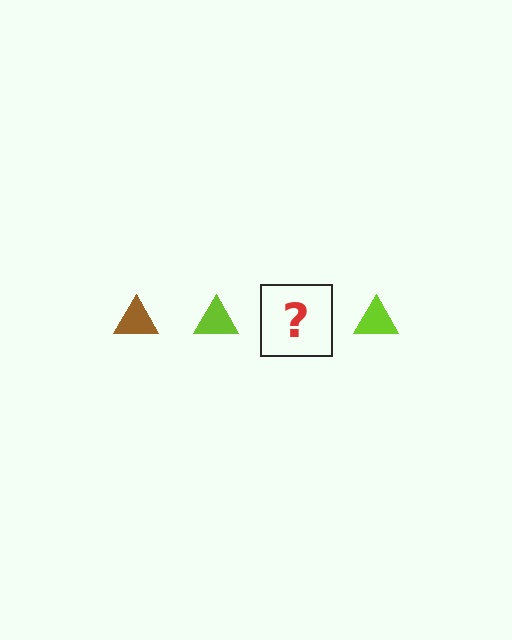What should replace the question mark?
The question mark should be replaced with a brown triangle.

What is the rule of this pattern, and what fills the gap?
The rule is that the pattern cycles through brown, lime triangles. The gap should be filled with a brown triangle.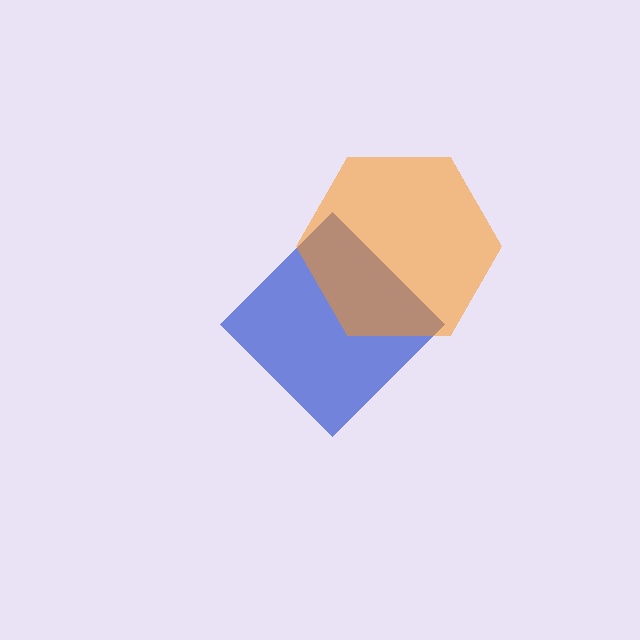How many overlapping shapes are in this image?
There are 2 overlapping shapes in the image.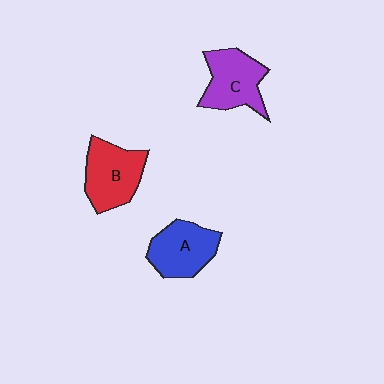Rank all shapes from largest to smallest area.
From largest to smallest: B (red), C (purple), A (blue).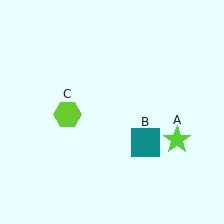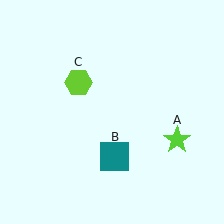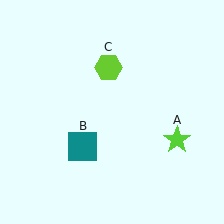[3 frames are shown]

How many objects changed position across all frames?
2 objects changed position: teal square (object B), lime hexagon (object C).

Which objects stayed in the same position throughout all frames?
Lime star (object A) remained stationary.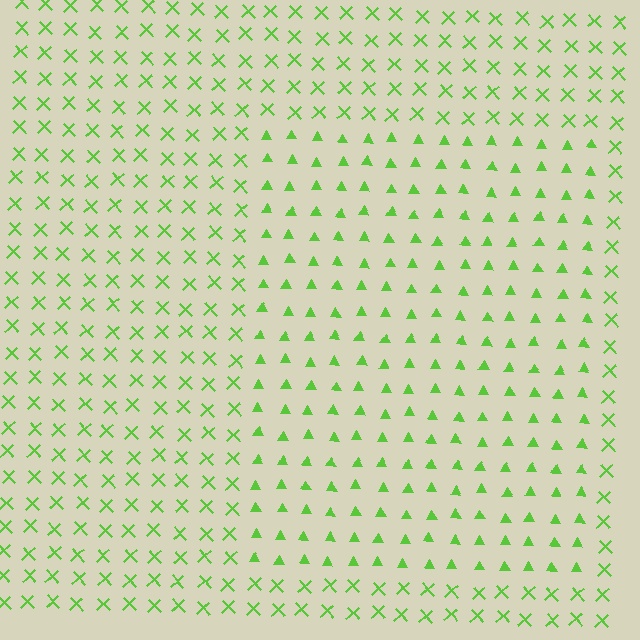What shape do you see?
I see a rectangle.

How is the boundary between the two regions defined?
The boundary is defined by a change in element shape: triangles inside vs. X marks outside. All elements share the same color and spacing.